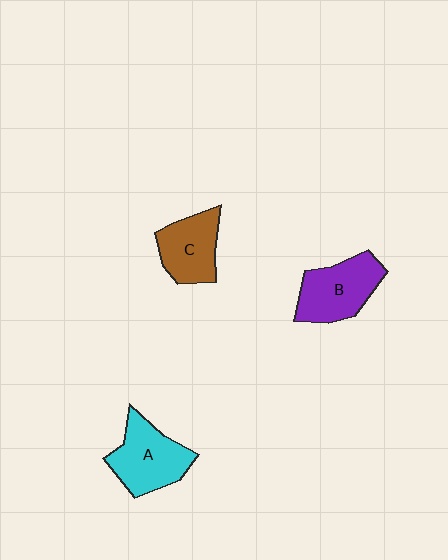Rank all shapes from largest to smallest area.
From largest to smallest: A (cyan), B (purple), C (brown).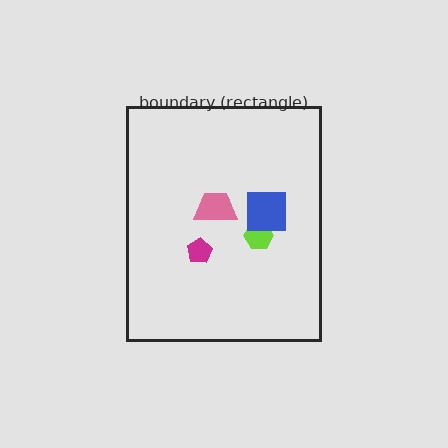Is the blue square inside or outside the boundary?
Inside.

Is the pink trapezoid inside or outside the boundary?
Inside.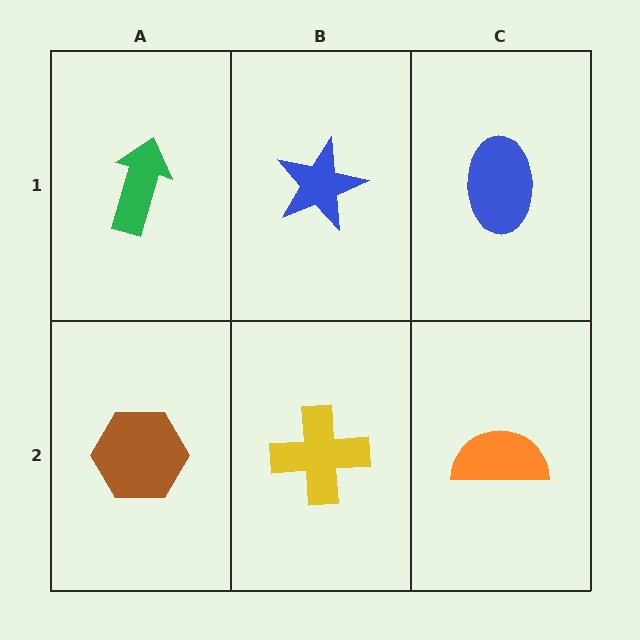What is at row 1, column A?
A green arrow.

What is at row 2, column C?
An orange semicircle.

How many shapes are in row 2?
3 shapes.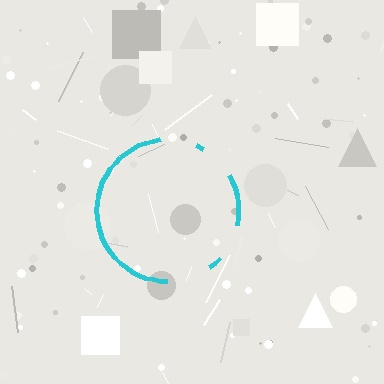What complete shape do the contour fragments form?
The contour fragments form a circle.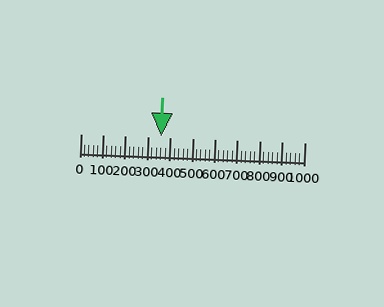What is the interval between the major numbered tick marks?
The major tick marks are spaced 100 units apart.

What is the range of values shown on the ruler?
The ruler shows values from 0 to 1000.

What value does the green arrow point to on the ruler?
The green arrow points to approximately 359.